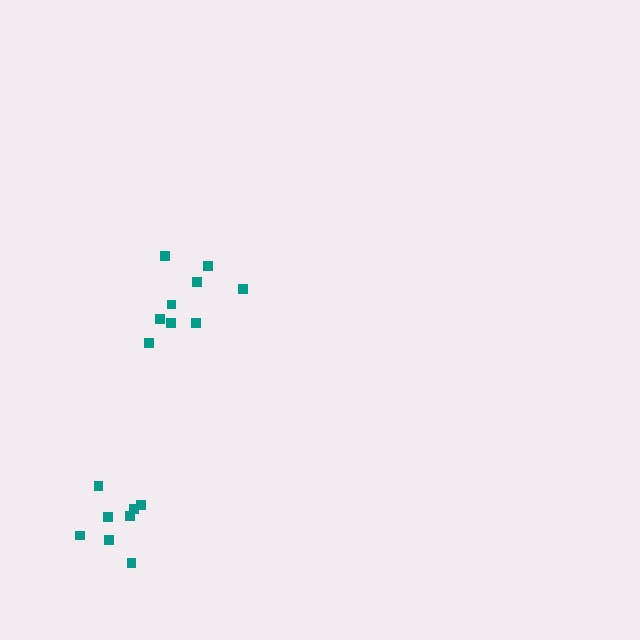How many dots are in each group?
Group 1: 8 dots, Group 2: 9 dots (17 total).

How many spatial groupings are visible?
There are 2 spatial groupings.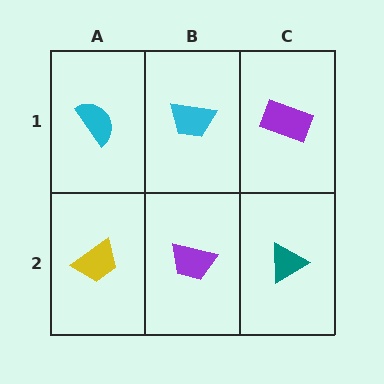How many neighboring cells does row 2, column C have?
2.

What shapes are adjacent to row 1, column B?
A purple trapezoid (row 2, column B), a cyan semicircle (row 1, column A), a purple rectangle (row 1, column C).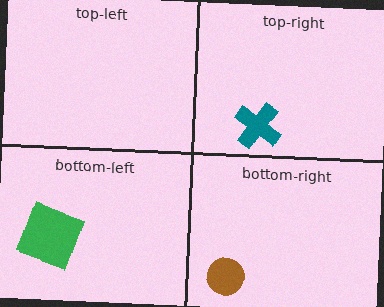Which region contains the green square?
The bottom-left region.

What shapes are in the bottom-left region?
The green square.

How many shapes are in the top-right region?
1.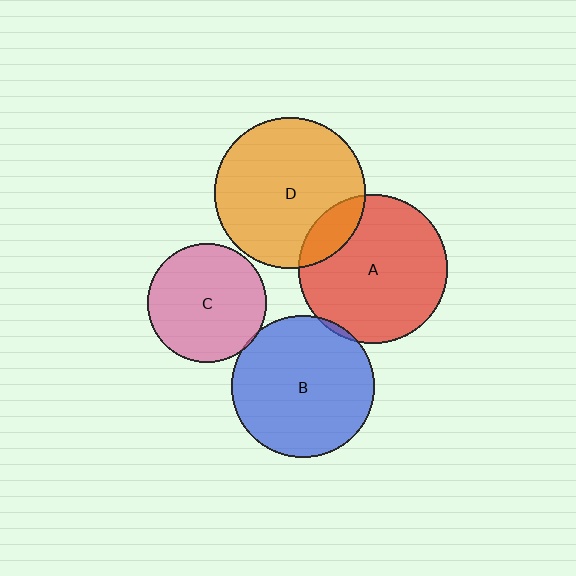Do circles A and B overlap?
Yes.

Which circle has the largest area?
Circle D (orange).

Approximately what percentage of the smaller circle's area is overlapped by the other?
Approximately 5%.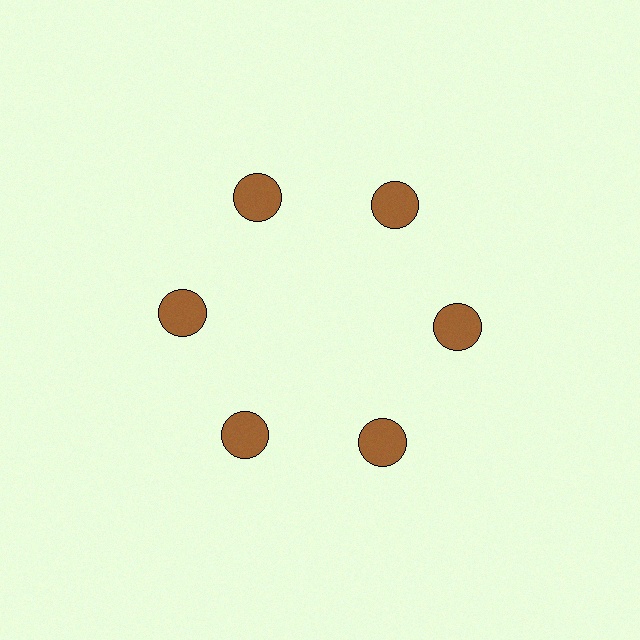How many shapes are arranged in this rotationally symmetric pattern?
There are 6 shapes, arranged in 6 groups of 1.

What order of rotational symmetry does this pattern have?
This pattern has 6-fold rotational symmetry.